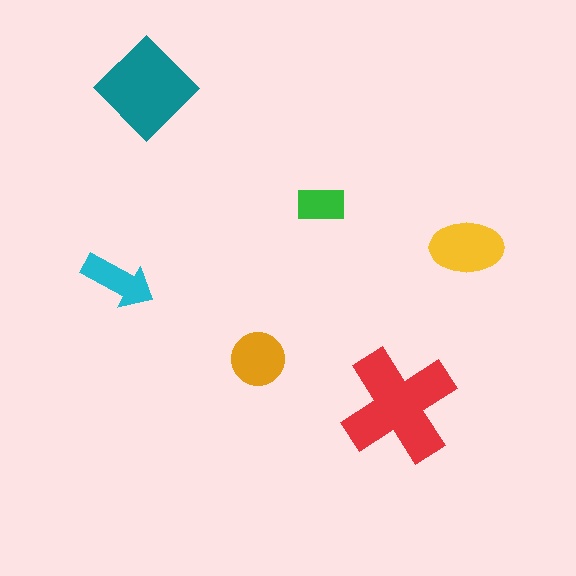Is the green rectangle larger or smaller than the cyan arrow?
Smaller.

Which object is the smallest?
The green rectangle.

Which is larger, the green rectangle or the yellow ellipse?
The yellow ellipse.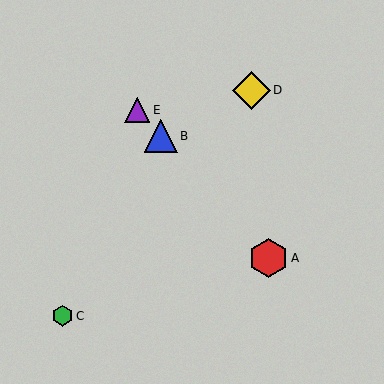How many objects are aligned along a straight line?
3 objects (A, B, E) are aligned along a straight line.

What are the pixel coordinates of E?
Object E is at (137, 110).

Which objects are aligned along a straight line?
Objects A, B, E are aligned along a straight line.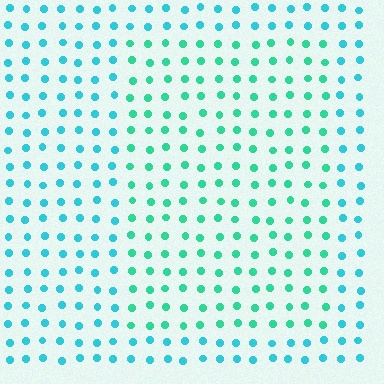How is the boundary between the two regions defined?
The boundary is defined purely by a slight shift in hue (about 28 degrees). Spacing, size, and orientation are identical on both sides.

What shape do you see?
I see a rectangle.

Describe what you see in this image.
The image is filled with small cyan elements in a uniform arrangement. A rectangle-shaped region is visible where the elements are tinted to a slightly different hue, forming a subtle color boundary.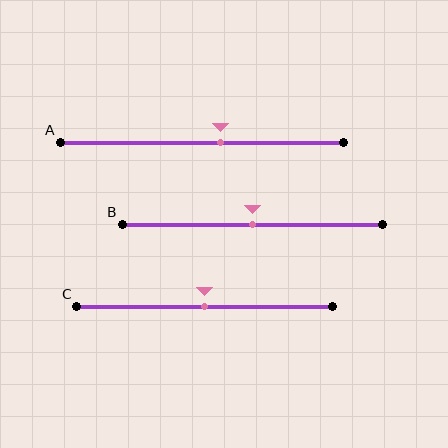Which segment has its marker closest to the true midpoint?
Segment B has its marker closest to the true midpoint.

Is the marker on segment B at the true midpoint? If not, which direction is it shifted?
Yes, the marker on segment B is at the true midpoint.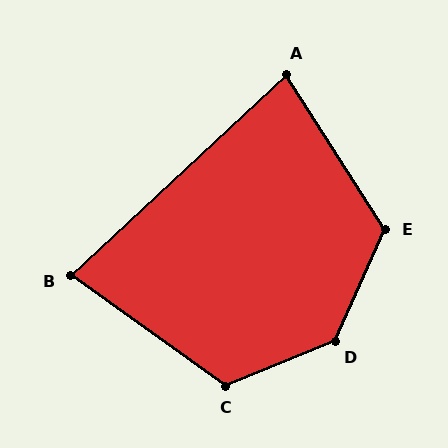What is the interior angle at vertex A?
Approximately 80 degrees (acute).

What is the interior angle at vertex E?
Approximately 123 degrees (obtuse).